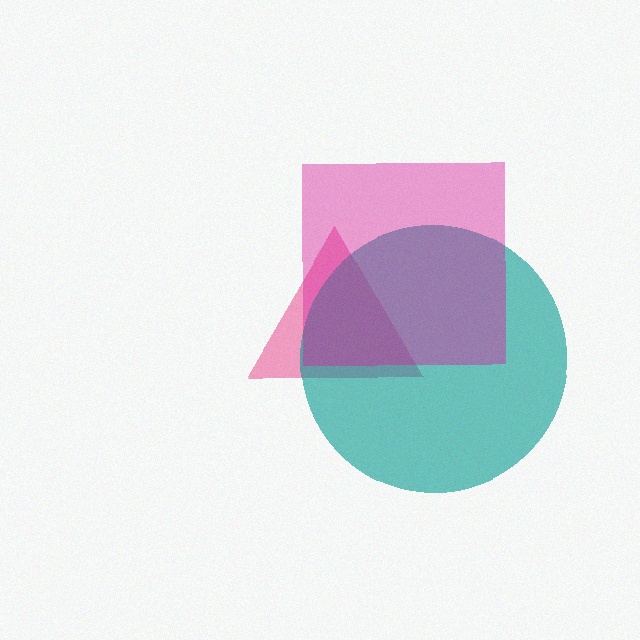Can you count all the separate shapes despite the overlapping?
Yes, there are 3 separate shapes.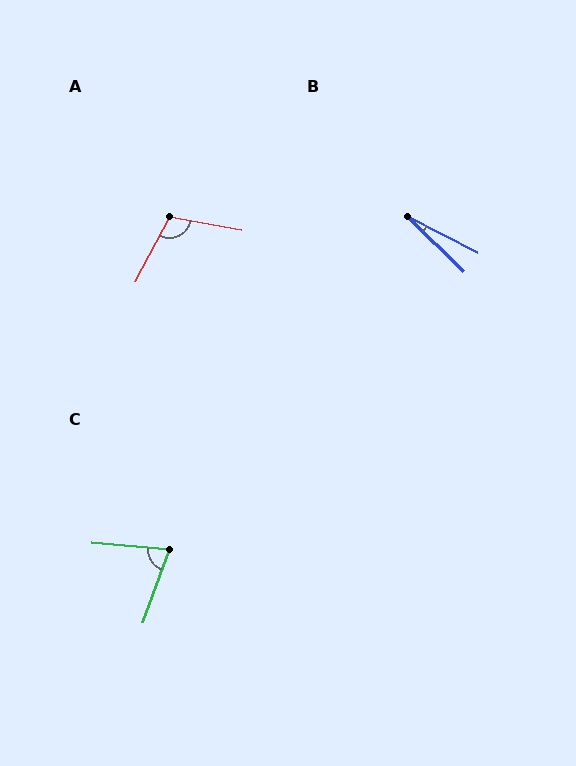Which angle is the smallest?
B, at approximately 17 degrees.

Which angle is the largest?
A, at approximately 108 degrees.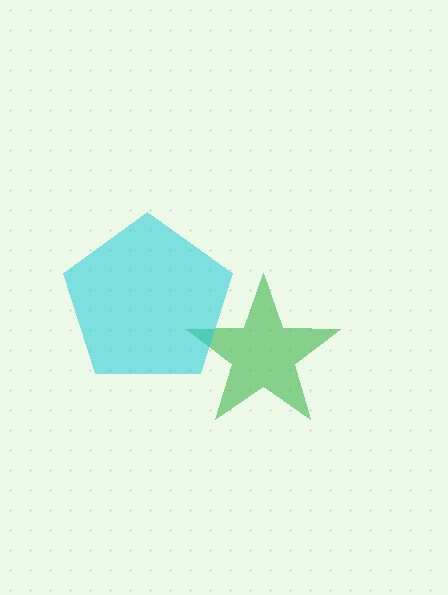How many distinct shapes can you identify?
There are 2 distinct shapes: a green star, a cyan pentagon.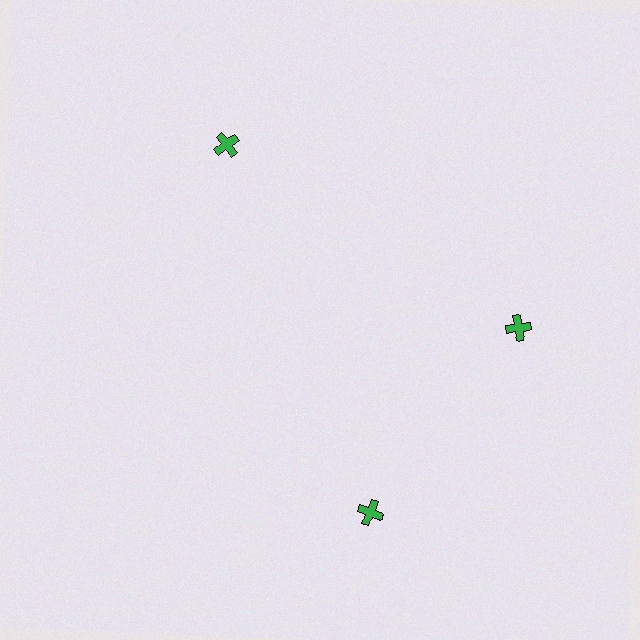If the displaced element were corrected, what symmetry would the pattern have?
It would have 3-fold rotational symmetry — the pattern would map onto itself every 120 degrees.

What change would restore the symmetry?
The symmetry would be restored by rotating it back into even spacing with its neighbors so that all 3 crosses sit at equal angles and equal distance from the center.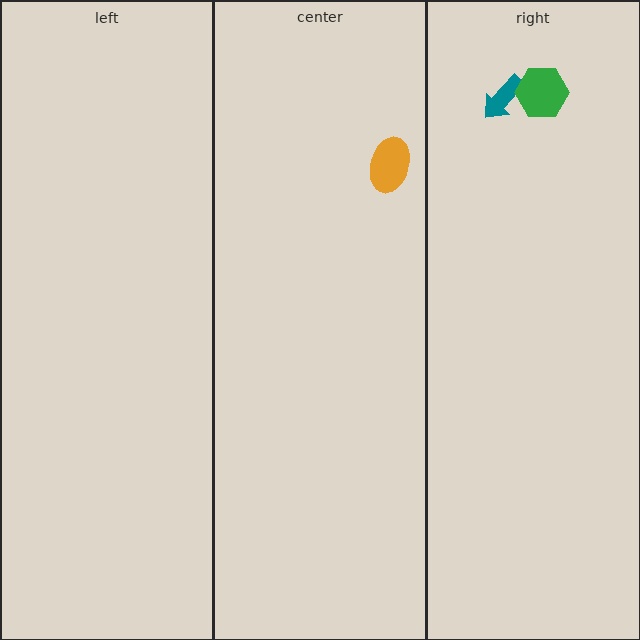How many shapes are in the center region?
1.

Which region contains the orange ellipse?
The center region.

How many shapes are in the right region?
2.